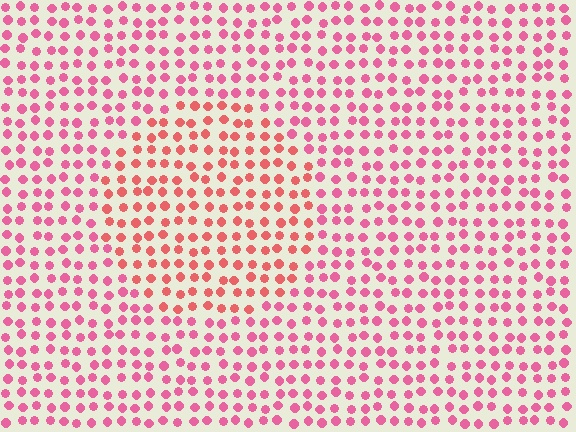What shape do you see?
I see a circle.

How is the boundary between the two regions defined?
The boundary is defined purely by a slight shift in hue (about 25 degrees). Spacing, size, and orientation are identical on both sides.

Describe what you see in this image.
The image is filled with small pink elements in a uniform arrangement. A circle-shaped region is visible where the elements are tinted to a slightly different hue, forming a subtle color boundary.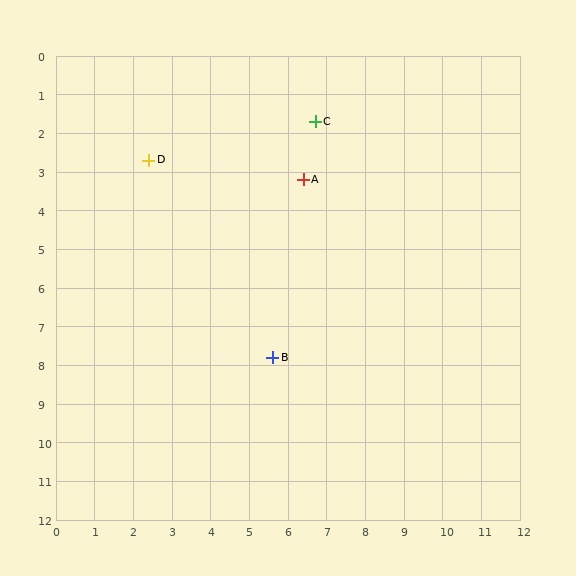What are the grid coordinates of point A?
Point A is at approximately (6.4, 3.2).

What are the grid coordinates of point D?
Point D is at approximately (2.4, 2.7).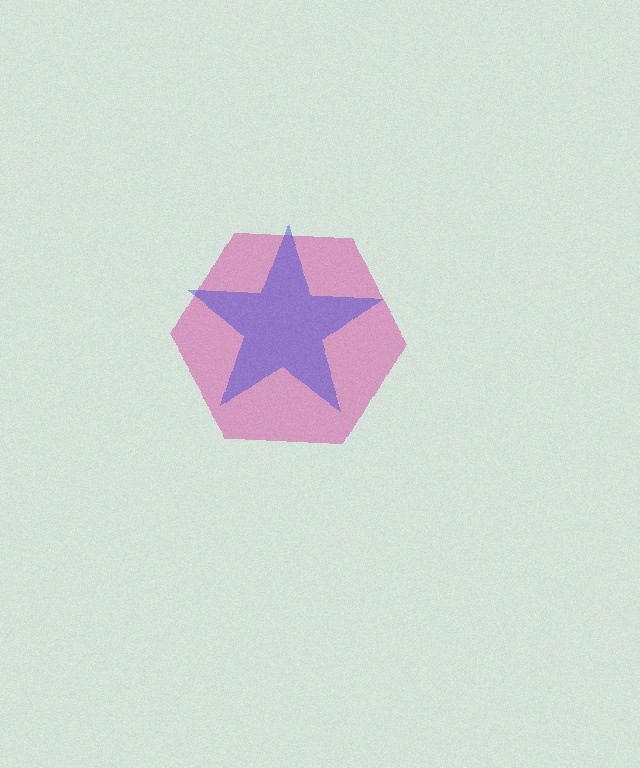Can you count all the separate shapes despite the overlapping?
Yes, there are 2 separate shapes.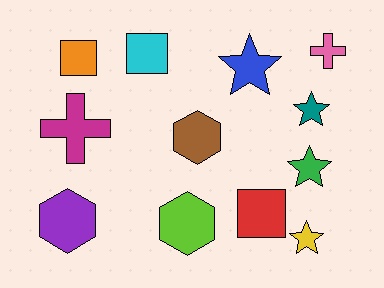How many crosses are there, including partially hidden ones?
There are 2 crosses.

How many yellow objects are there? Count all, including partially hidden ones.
There is 1 yellow object.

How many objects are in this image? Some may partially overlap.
There are 12 objects.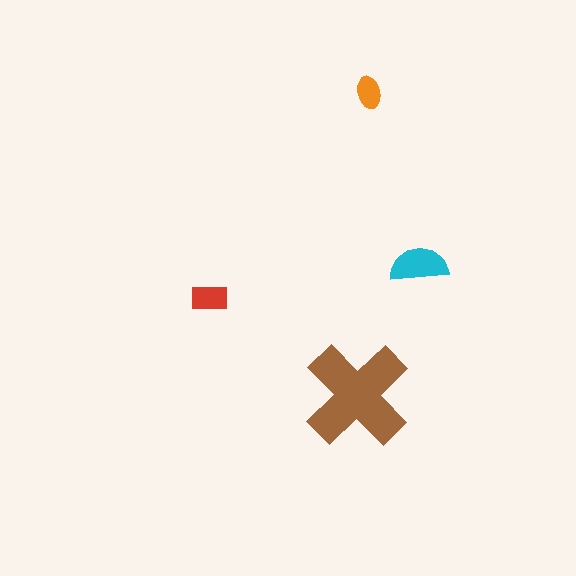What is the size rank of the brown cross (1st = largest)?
1st.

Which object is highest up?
The orange ellipse is topmost.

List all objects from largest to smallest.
The brown cross, the cyan semicircle, the red rectangle, the orange ellipse.